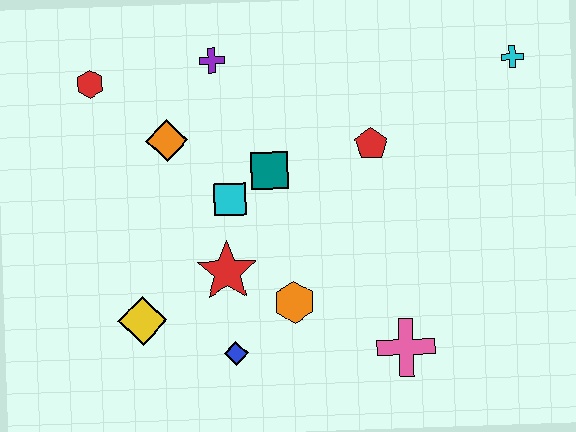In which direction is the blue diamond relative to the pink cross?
The blue diamond is to the left of the pink cross.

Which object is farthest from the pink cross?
The red hexagon is farthest from the pink cross.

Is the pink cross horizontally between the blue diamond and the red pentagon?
No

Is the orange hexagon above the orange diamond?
No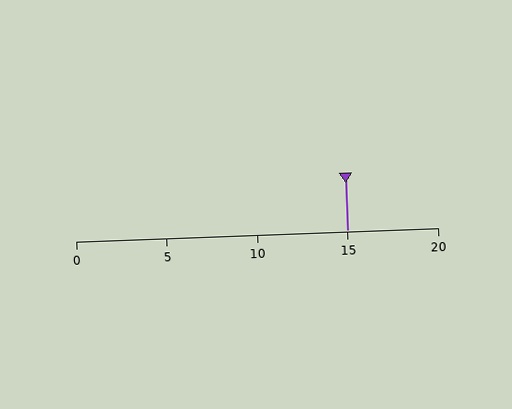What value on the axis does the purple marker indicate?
The marker indicates approximately 15.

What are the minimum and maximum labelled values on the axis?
The axis runs from 0 to 20.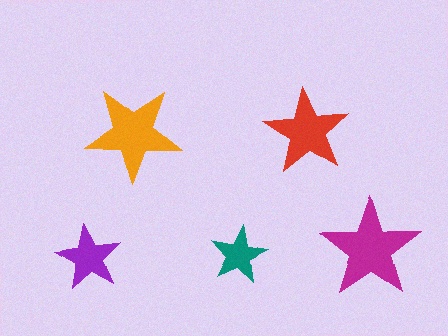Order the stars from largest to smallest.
the magenta one, the orange one, the red one, the purple one, the teal one.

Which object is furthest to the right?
The magenta star is rightmost.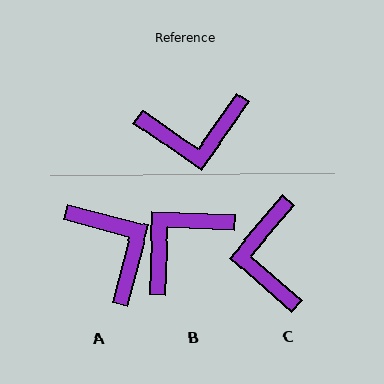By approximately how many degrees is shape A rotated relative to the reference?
Approximately 111 degrees counter-clockwise.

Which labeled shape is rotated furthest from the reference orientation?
B, about 147 degrees away.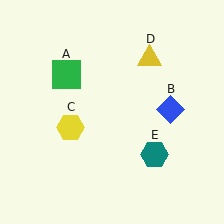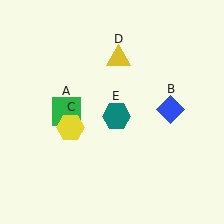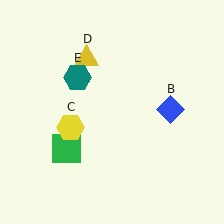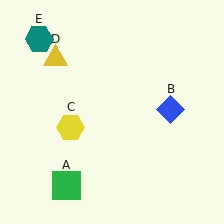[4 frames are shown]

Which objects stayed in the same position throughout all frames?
Blue diamond (object B) and yellow hexagon (object C) remained stationary.